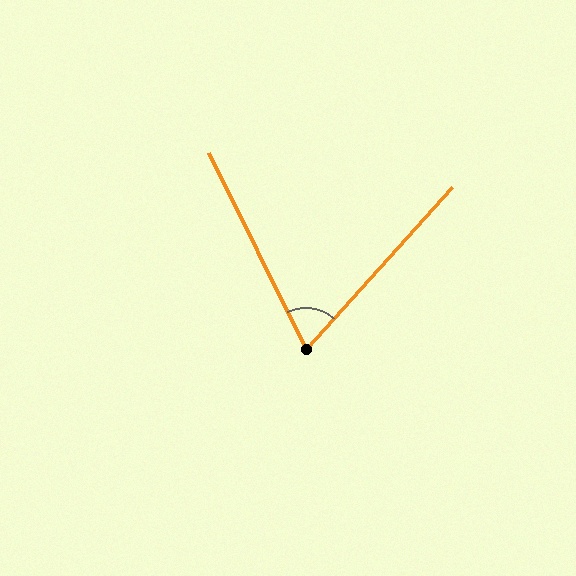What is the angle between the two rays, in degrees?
Approximately 68 degrees.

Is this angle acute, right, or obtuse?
It is acute.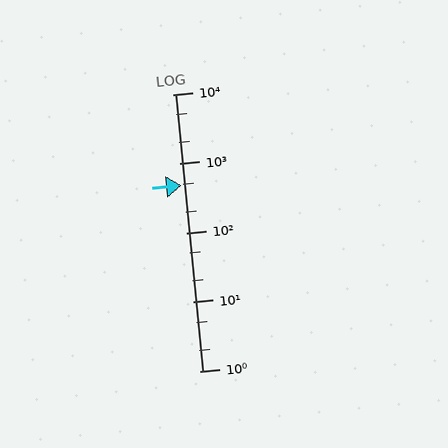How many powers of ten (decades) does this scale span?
The scale spans 4 decades, from 1 to 10000.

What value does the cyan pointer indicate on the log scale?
The pointer indicates approximately 490.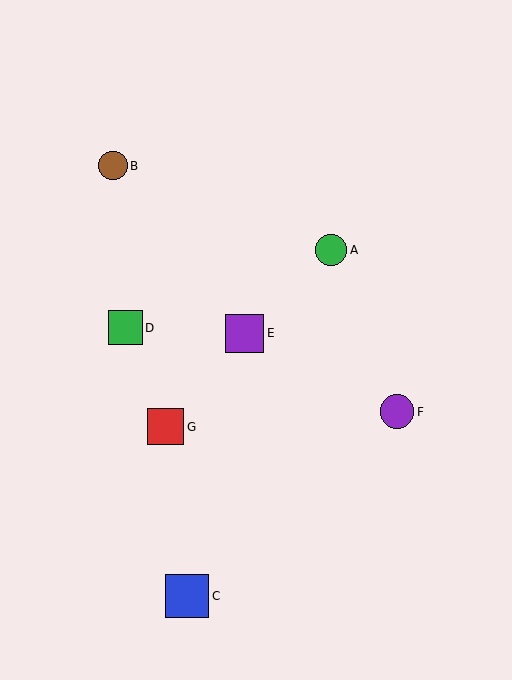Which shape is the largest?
The blue square (labeled C) is the largest.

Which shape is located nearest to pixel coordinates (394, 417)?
The purple circle (labeled F) at (397, 412) is nearest to that location.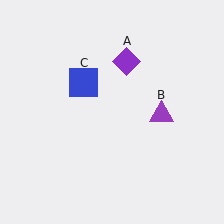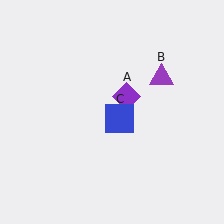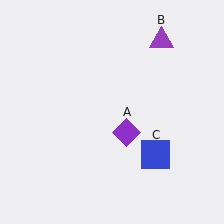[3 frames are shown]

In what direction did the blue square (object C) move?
The blue square (object C) moved down and to the right.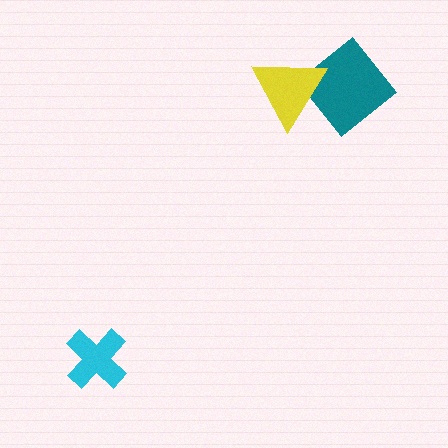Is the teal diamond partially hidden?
Yes, it is partially covered by another shape.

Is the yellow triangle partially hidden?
No, no other shape covers it.